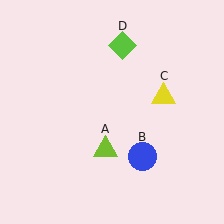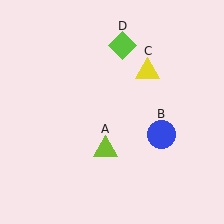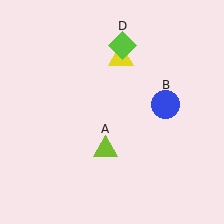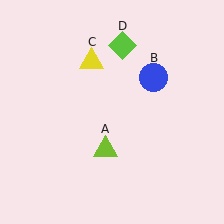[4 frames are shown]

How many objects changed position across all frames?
2 objects changed position: blue circle (object B), yellow triangle (object C).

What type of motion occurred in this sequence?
The blue circle (object B), yellow triangle (object C) rotated counterclockwise around the center of the scene.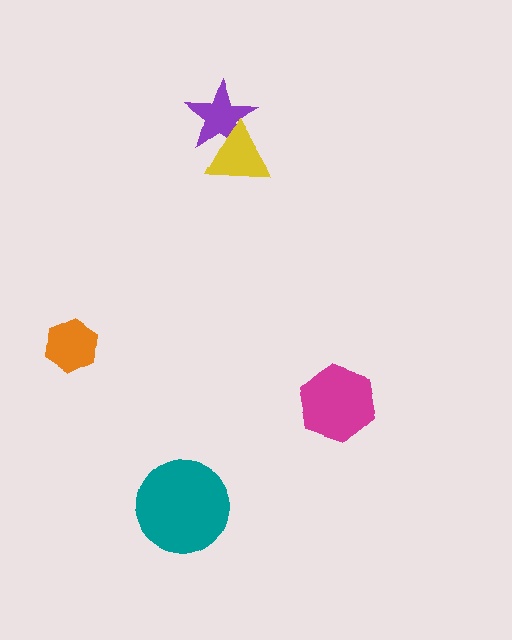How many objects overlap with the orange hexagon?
0 objects overlap with the orange hexagon.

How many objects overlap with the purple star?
1 object overlaps with the purple star.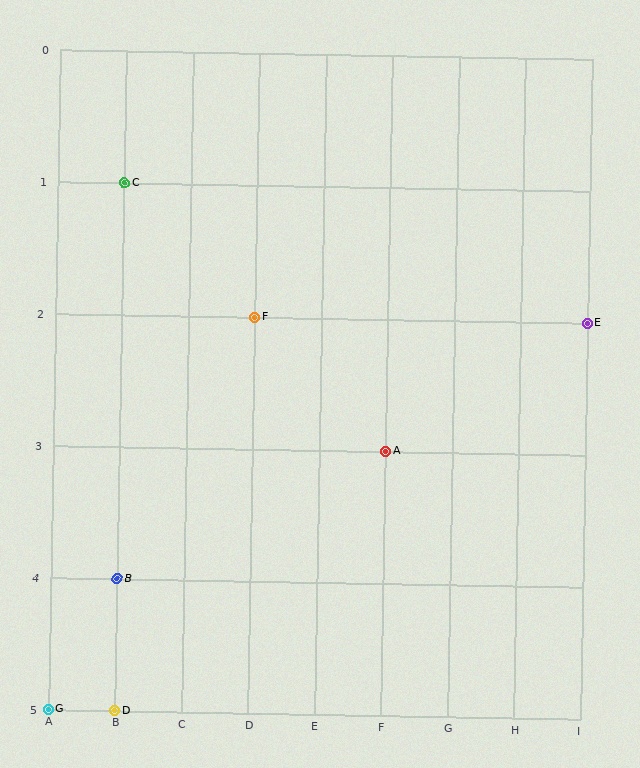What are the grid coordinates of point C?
Point C is at grid coordinates (B, 1).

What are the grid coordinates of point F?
Point F is at grid coordinates (D, 2).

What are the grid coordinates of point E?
Point E is at grid coordinates (I, 2).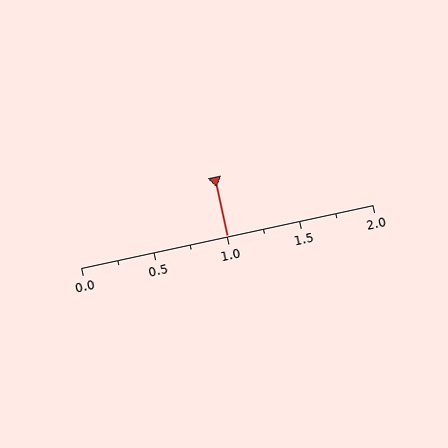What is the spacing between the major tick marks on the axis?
The major ticks are spaced 0.5 apart.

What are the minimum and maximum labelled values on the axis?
The axis runs from 0.0 to 2.0.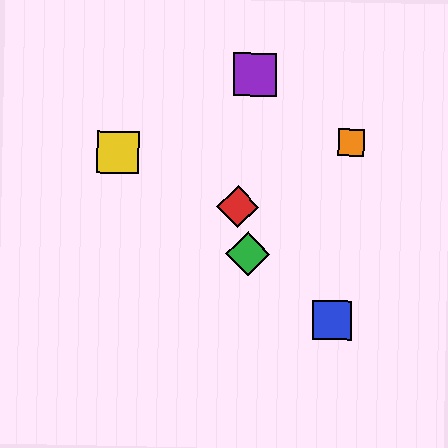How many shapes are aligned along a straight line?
3 shapes (the blue square, the green diamond, the yellow square) are aligned along a straight line.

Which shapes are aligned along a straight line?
The blue square, the green diamond, the yellow square are aligned along a straight line.